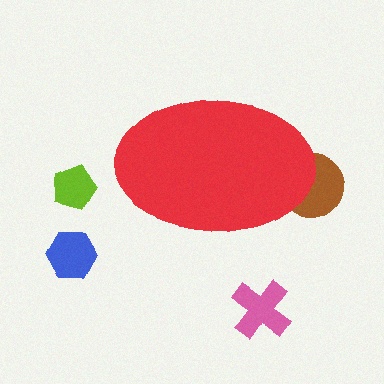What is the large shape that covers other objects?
A red ellipse.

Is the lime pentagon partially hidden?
No, the lime pentagon is fully visible.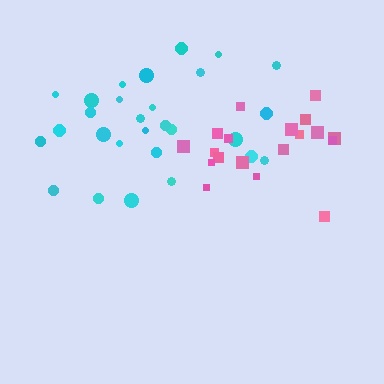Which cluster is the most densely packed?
Pink.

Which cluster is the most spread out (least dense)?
Cyan.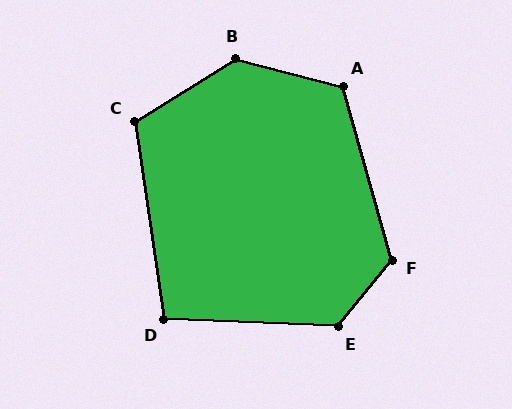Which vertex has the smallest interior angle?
D, at approximately 101 degrees.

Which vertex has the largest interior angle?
B, at approximately 134 degrees.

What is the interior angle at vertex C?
Approximately 114 degrees (obtuse).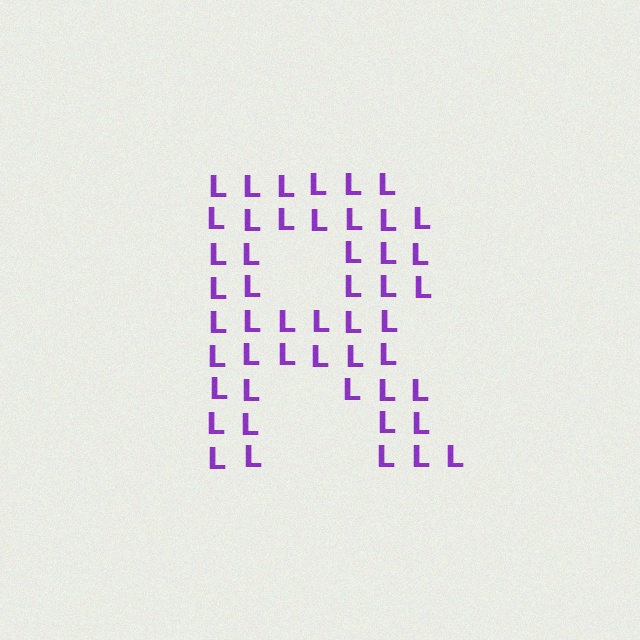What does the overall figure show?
The overall figure shows the letter R.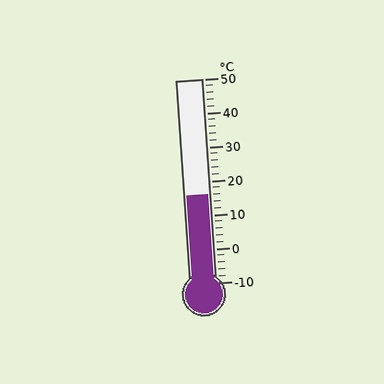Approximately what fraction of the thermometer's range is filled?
The thermometer is filled to approximately 45% of its range.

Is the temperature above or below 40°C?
The temperature is below 40°C.